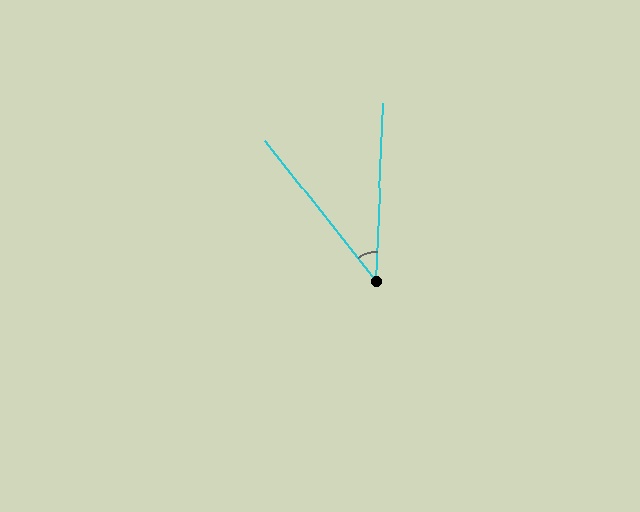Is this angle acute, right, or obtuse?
It is acute.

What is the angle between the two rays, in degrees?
Approximately 41 degrees.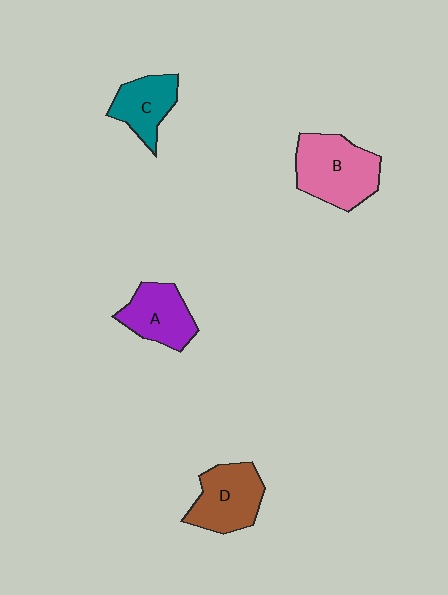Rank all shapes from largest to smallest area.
From largest to smallest: B (pink), D (brown), A (purple), C (teal).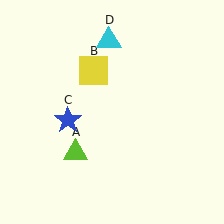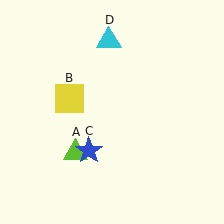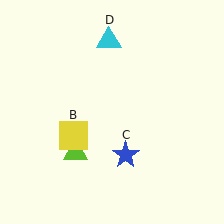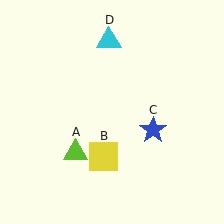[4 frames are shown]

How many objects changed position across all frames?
2 objects changed position: yellow square (object B), blue star (object C).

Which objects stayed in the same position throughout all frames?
Lime triangle (object A) and cyan triangle (object D) remained stationary.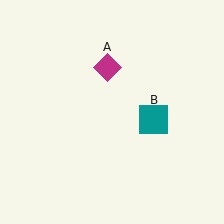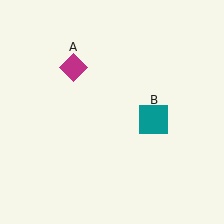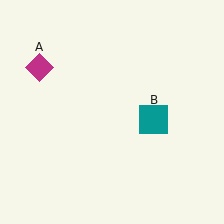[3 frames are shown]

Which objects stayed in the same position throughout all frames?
Teal square (object B) remained stationary.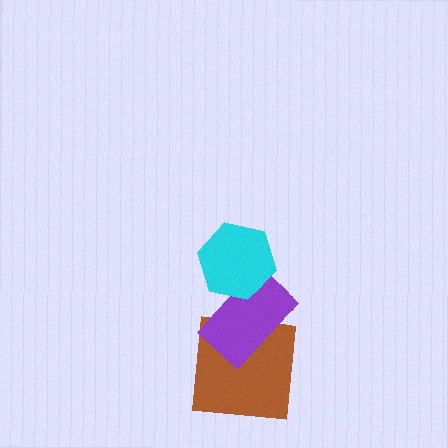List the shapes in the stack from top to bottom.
From top to bottom: the cyan hexagon, the purple rectangle, the brown square.